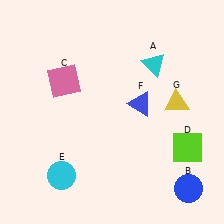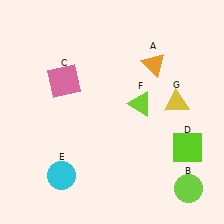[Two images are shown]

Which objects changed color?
A changed from cyan to orange. B changed from blue to lime. F changed from blue to lime.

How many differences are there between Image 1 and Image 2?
There are 3 differences between the two images.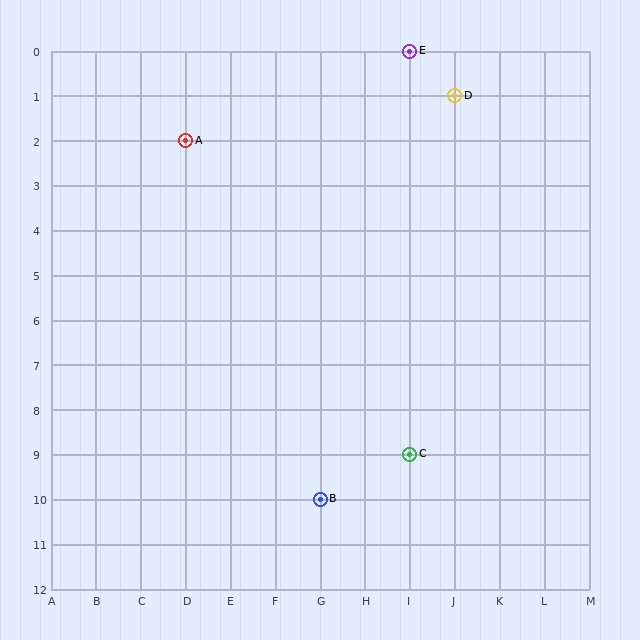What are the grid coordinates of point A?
Point A is at grid coordinates (D, 2).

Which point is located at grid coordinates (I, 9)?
Point C is at (I, 9).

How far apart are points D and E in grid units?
Points D and E are 1 column and 1 row apart (about 1.4 grid units diagonally).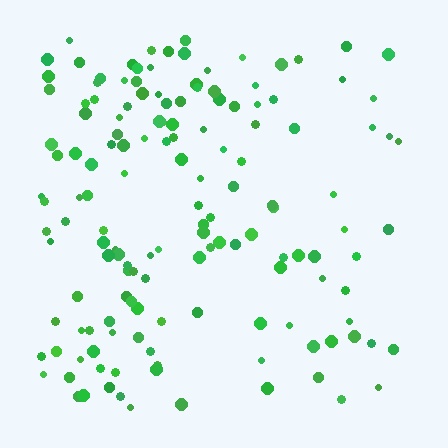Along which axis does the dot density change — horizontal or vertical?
Horizontal.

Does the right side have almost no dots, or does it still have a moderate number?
Still a moderate number, just noticeably fewer than the left.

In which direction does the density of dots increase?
From right to left, with the left side densest.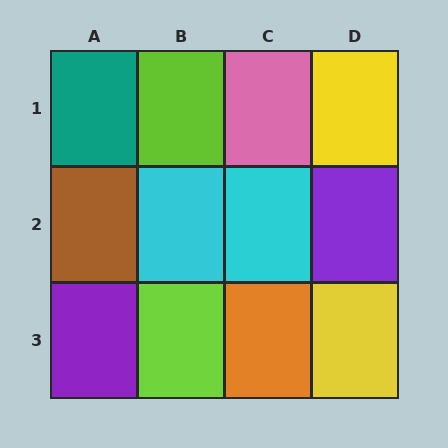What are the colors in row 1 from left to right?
Teal, lime, pink, yellow.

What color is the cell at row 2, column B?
Cyan.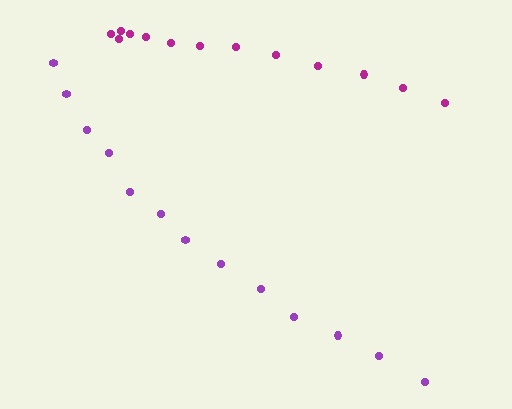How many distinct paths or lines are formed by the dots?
There are 2 distinct paths.